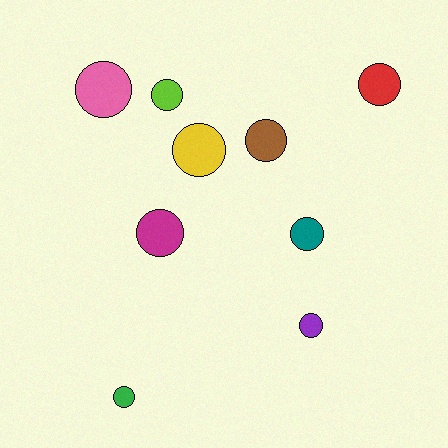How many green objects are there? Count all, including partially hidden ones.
There is 1 green object.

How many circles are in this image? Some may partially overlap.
There are 9 circles.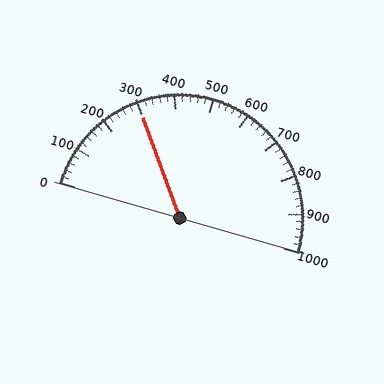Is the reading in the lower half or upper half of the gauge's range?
The reading is in the lower half of the range (0 to 1000).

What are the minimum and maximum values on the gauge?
The gauge ranges from 0 to 1000.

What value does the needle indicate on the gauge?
The needle indicates approximately 300.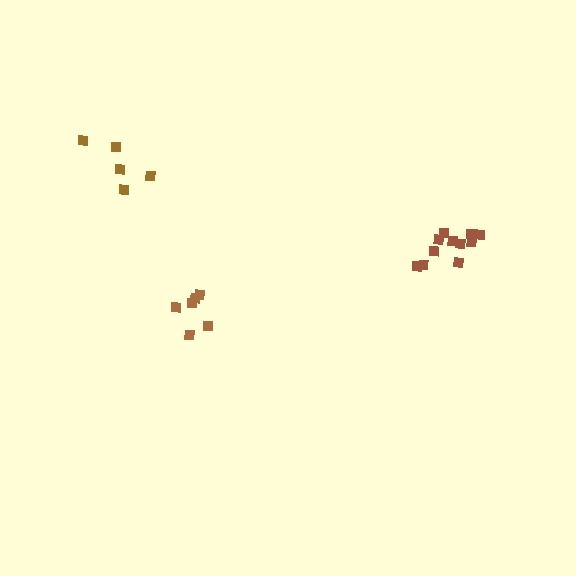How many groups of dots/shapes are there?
There are 3 groups.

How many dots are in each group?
Group 1: 5 dots, Group 2: 11 dots, Group 3: 6 dots (22 total).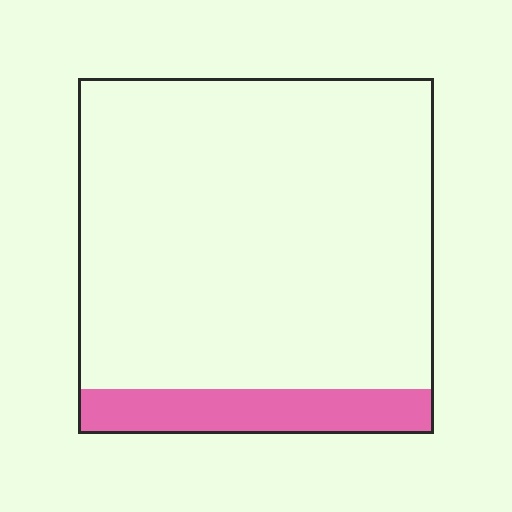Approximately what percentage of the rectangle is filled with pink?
Approximately 15%.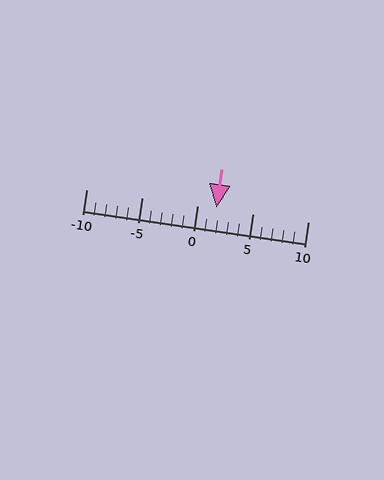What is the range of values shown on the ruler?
The ruler shows values from -10 to 10.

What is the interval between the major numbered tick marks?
The major tick marks are spaced 5 units apart.